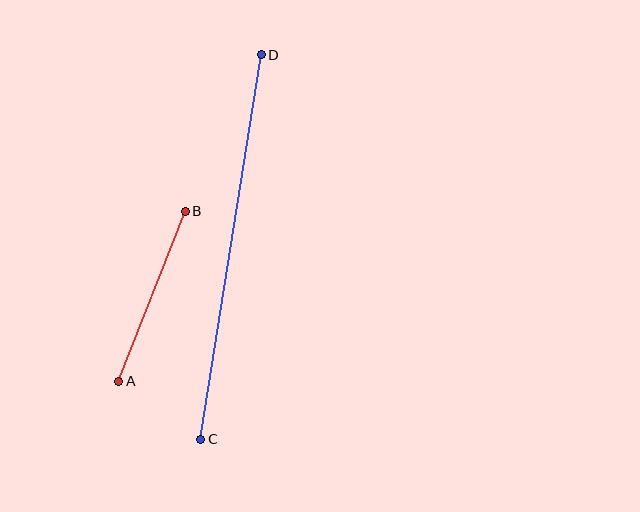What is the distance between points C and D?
The distance is approximately 389 pixels.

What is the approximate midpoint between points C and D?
The midpoint is at approximately (231, 247) pixels.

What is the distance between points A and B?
The distance is approximately 183 pixels.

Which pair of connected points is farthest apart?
Points C and D are farthest apart.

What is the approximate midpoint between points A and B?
The midpoint is at approximately (152, 296) pixels.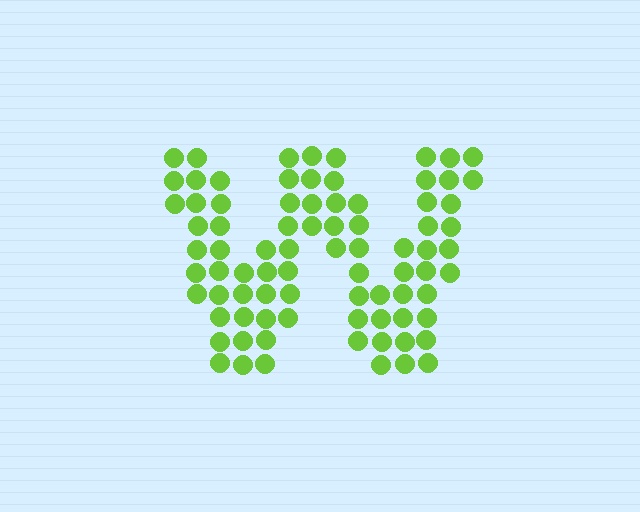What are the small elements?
The small elements are circles.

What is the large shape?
The large shape is the letter W.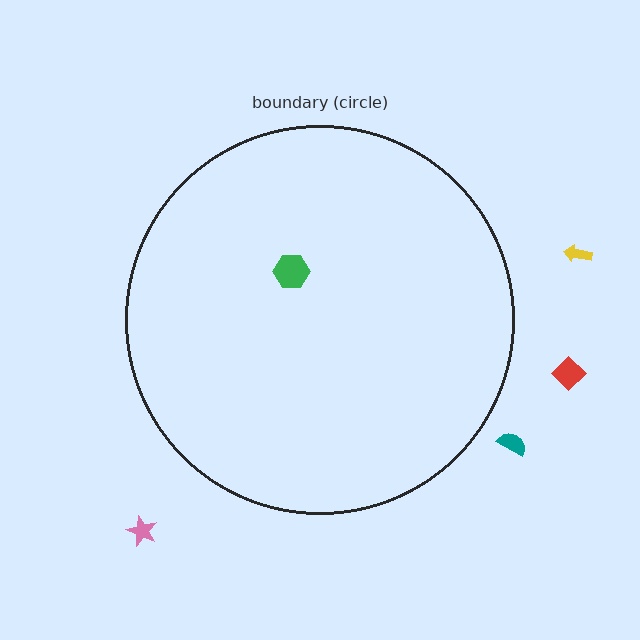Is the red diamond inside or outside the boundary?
Outside.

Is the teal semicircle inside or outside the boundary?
Outside.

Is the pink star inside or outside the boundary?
Outside.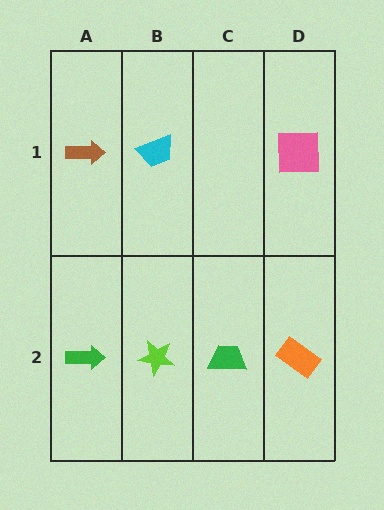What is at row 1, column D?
A pink square.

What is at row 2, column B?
A lime star.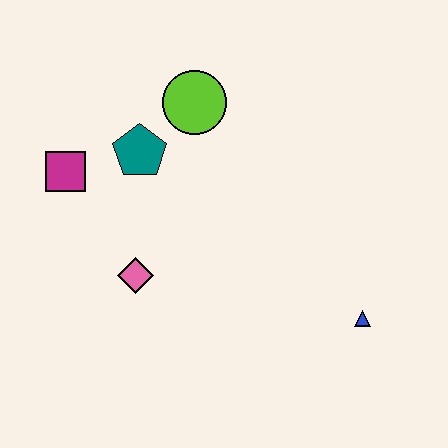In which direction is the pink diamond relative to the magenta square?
The pink diamond is below the magenta square.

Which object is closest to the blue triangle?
The pink diamond is closest to the blue triangle.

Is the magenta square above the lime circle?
No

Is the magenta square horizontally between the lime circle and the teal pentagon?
No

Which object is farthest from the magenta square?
The blue triangle is farthest from the magenta square.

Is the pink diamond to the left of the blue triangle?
Yes